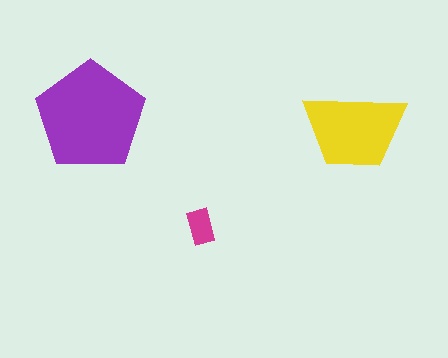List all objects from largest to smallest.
The purple pentagon, the yellow trapezoid, the magenta rectangle.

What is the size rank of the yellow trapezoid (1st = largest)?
2nd.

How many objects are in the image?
There are 3 objects in the image.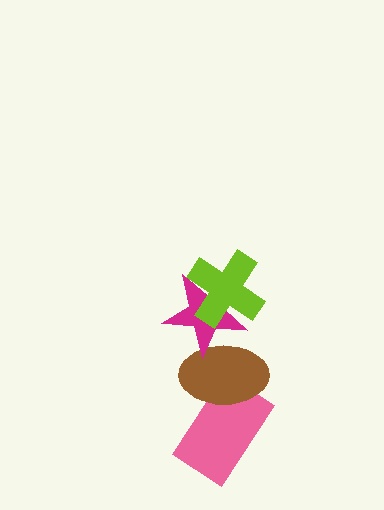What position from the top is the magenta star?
The magenta star is 2nd from the top.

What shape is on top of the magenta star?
The lime cross is on top of the magenta star.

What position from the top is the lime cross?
The lime cross is 1st from the top.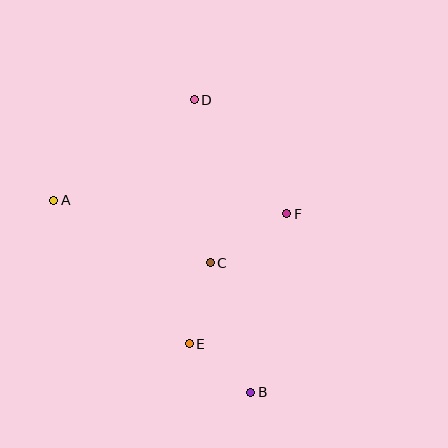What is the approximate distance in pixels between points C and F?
The distance between C and F is approximately 91 pixels.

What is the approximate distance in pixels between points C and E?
The distance between C and E is approximately 84 pixels.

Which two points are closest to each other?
Points B and E are closest to each other.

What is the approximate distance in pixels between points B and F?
The distance between B and F is approximately 182 pixels.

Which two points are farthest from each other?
Points B and D are farthest from each other.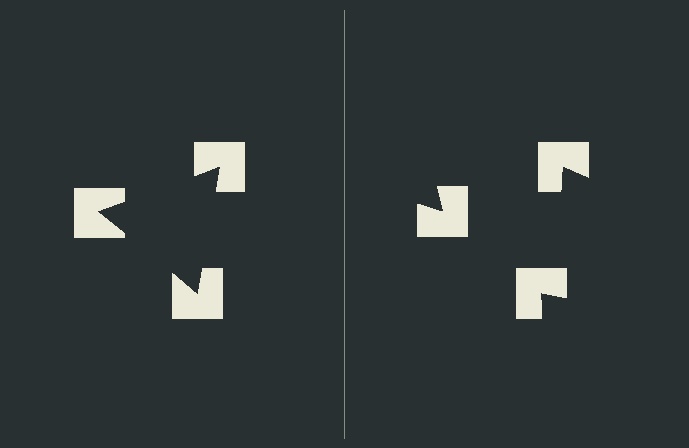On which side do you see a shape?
An illusory triangle appears on the left side. On the right side the wedge cuts are rotated, so no coherent shape forms.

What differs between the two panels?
The notched squares are positioned identically on both sides; only the wedge orientations differ. On the left they align to a triangle; on the right they are misaligned.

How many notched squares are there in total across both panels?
6 — 3 on each side.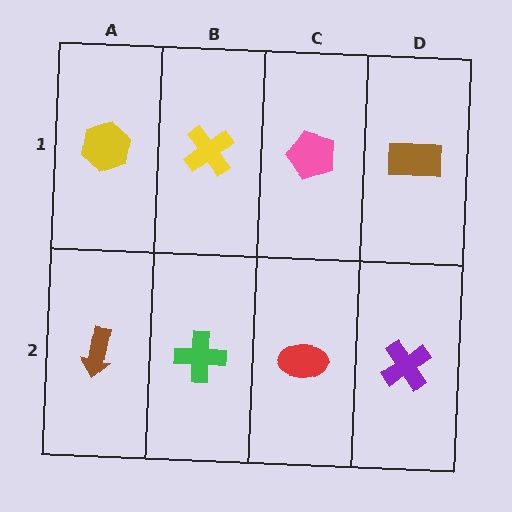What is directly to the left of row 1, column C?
A yellow cross.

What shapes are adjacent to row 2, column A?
A yellow hexagon (row 1, column A), a green cross (row 2, column B).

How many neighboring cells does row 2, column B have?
3.